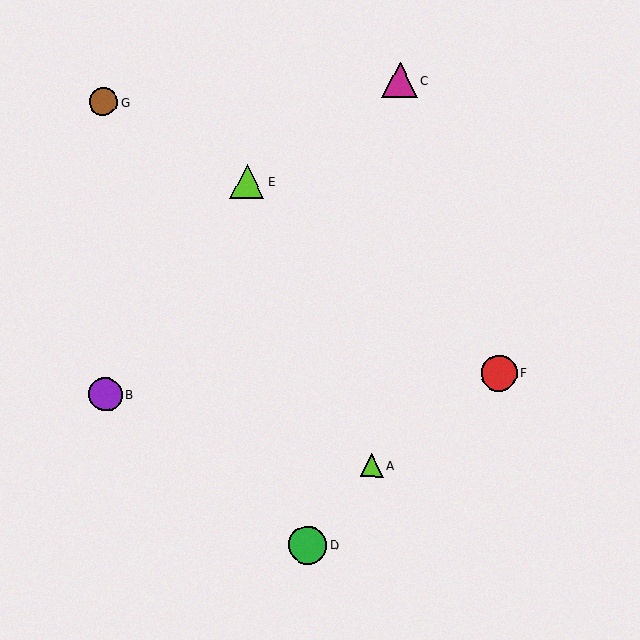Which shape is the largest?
The green circle (labeled D) is the largest.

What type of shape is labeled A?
Shape A is a lime triangle.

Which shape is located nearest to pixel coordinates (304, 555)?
The green circle (labeled D) at (308, 545) is nearest to that location.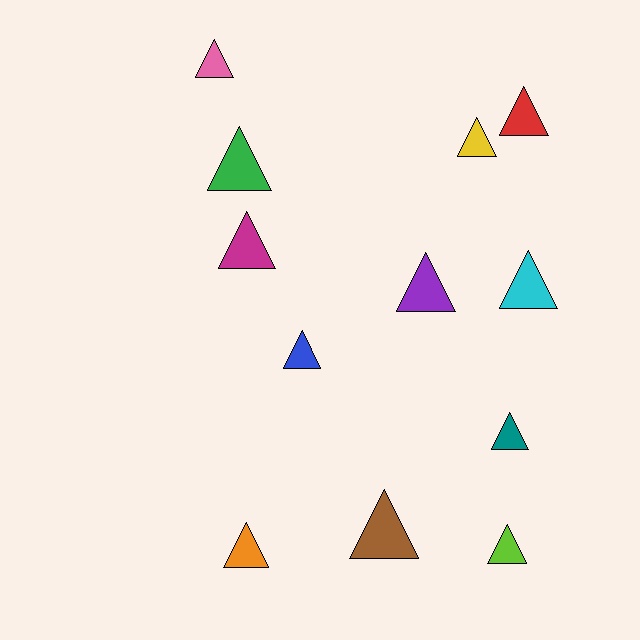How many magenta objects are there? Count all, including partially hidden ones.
There is 1 magenta object.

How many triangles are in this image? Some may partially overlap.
There are 12 triangles.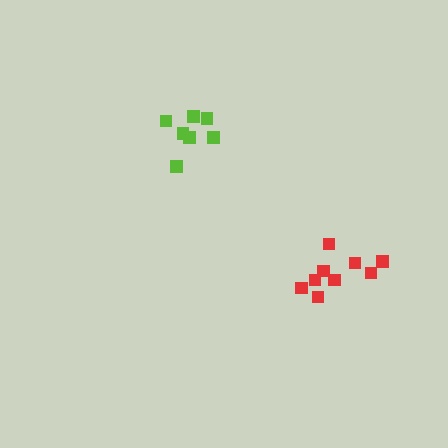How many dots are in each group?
Group 1: 9 dots, Group 2: 7 dots (16 total).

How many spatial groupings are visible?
There are 2 spatial groupings.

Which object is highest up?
The lime cluster is topmost.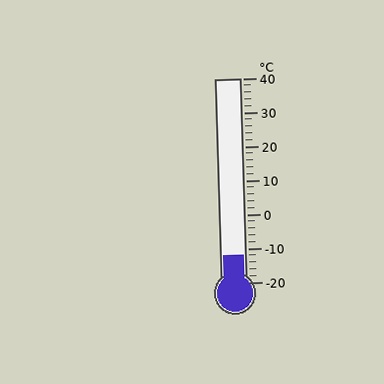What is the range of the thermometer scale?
The thermometer scale ranges from -20°C to 40°C.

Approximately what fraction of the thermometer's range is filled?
The thermometer is filled to approximately 15% of its range.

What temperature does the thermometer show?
The thermometer shows approximately -12°C.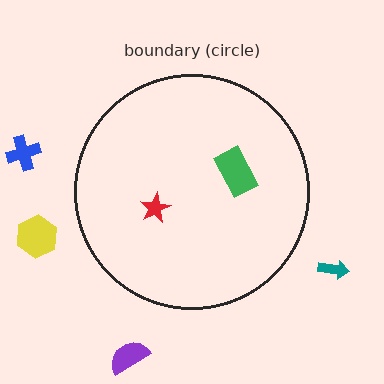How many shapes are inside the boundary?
2 inside, 4 outside.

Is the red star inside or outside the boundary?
Inside.